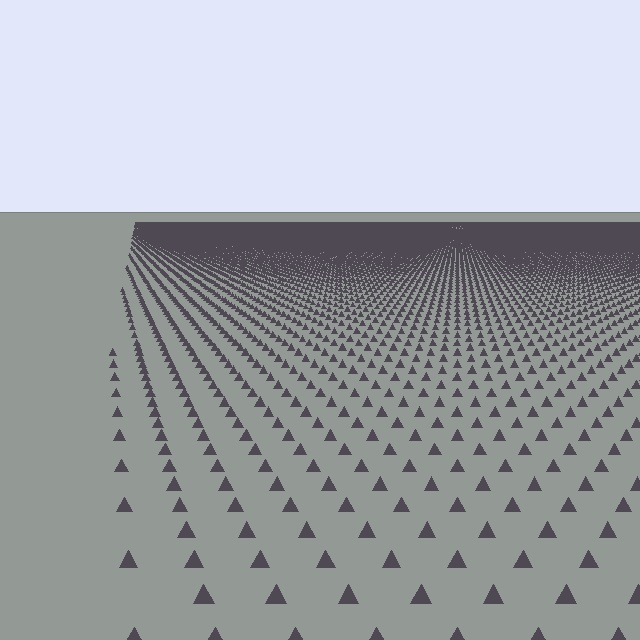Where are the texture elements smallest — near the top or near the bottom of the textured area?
Near the top.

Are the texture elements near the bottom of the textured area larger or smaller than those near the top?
Larger. Near the bottom, elements are closer to the viewer and appear at a bigger on-screen size.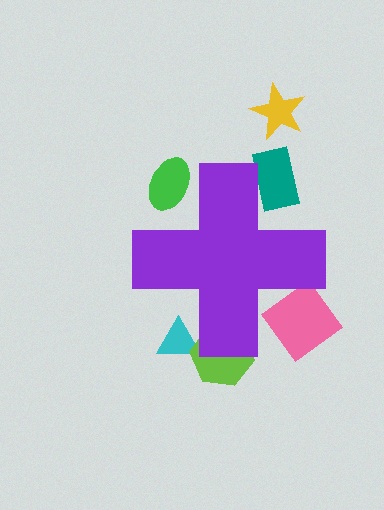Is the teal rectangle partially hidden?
Yes, the teal rectangle is partially hidden behind the purple cross.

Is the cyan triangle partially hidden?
Yes, the cyan triangle is partially hidden behind the purple cross.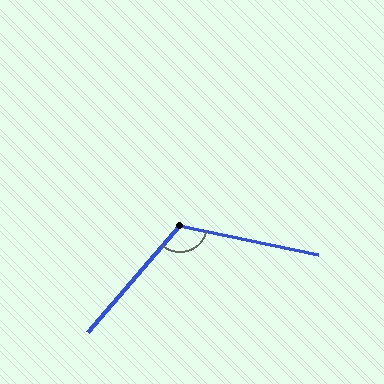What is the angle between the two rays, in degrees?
Approximately 119 degrees.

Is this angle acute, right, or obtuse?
It is obtuse.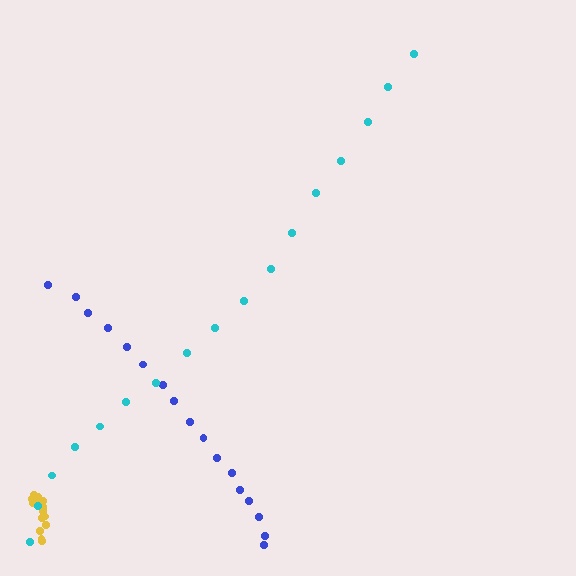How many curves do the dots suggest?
There are 3 distinct paths.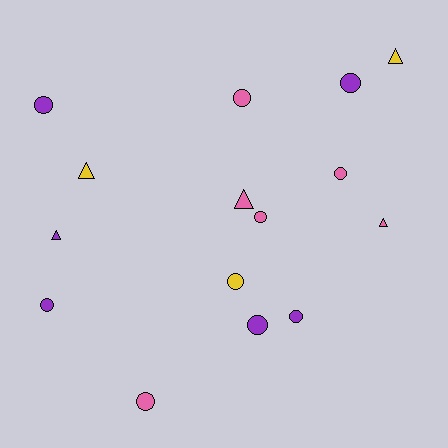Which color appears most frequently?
Pink, with 6 objects.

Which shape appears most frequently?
Circle, with 10 objects.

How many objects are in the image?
There are 15 objects.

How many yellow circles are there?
There is 1 yellow circle.